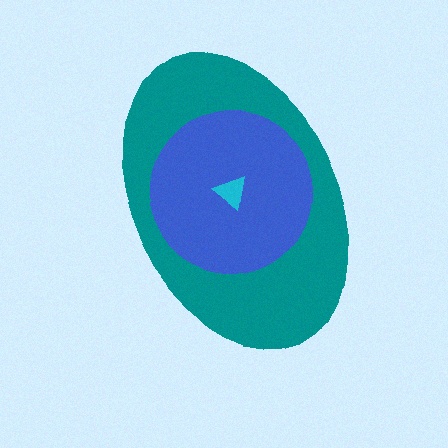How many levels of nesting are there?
3.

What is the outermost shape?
The teal ellipse.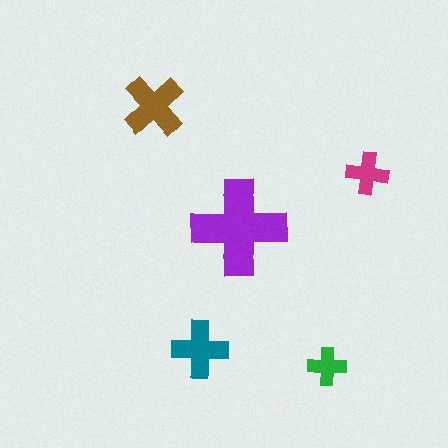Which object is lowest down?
The green cross is bottommost.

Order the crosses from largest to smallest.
the purple one, the brown one, the teal one, the magenta one, the green one.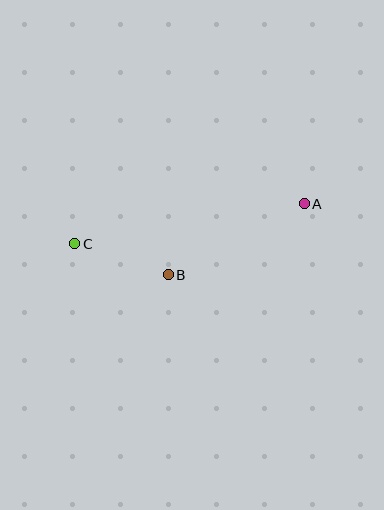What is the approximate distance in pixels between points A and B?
The distance between A and B is approximately 154 pixels.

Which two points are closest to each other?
Points B and C are closest to each other.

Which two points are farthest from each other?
Points A and C are farthest from each other.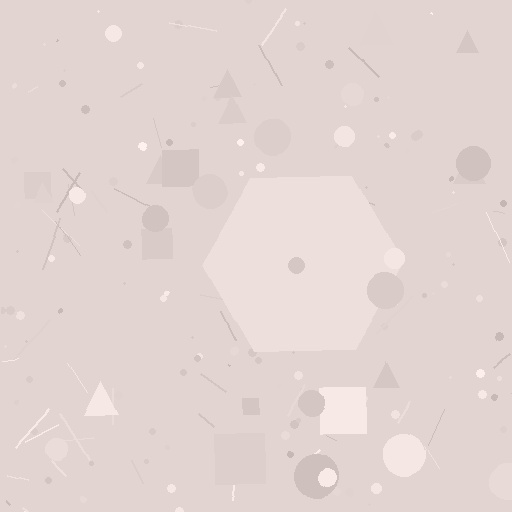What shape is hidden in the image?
A hexagon is hidden in the image.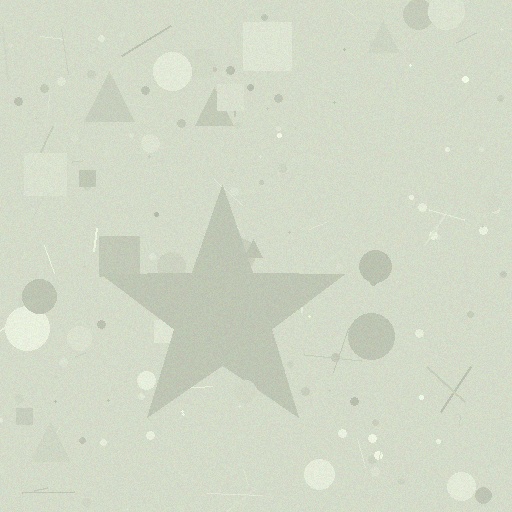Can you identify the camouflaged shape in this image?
The camouflaged shape is a star.